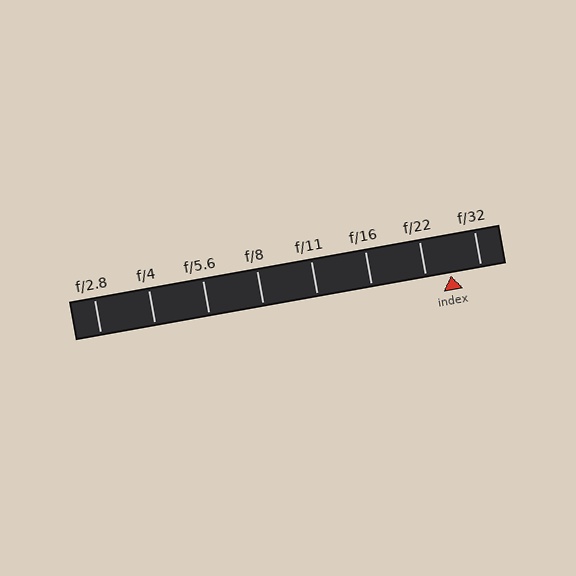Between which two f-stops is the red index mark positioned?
The index mark is between f/22 and f/32.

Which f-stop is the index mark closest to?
The index mark is closest to f/22.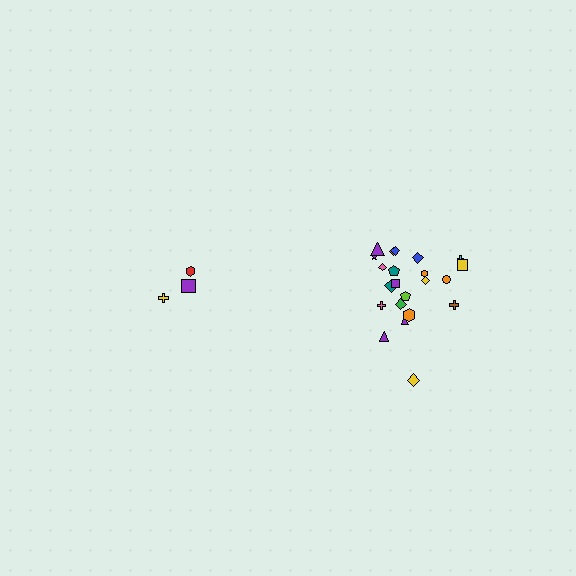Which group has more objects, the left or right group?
The right group.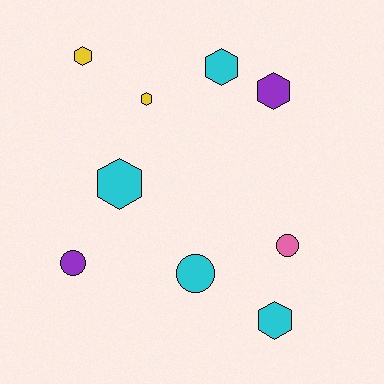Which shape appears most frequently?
Hexagon, with 6 objects.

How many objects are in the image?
There are 9 objects.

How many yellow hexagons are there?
There are 2 yellow hexagons.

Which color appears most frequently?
Cyan, with 4 objects.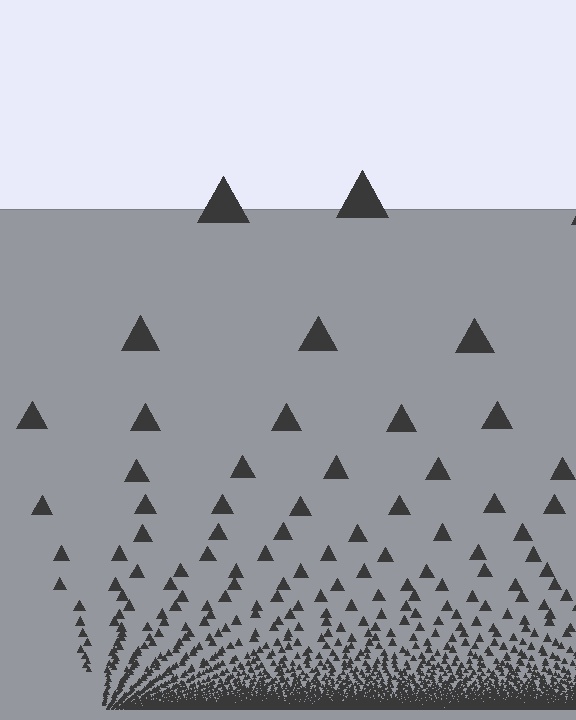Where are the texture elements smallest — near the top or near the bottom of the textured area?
Near the bottom.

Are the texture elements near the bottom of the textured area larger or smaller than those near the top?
Smaller. The gradient is inverted — elements near the bottom are smaller and denser.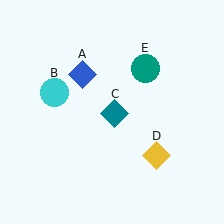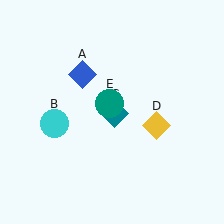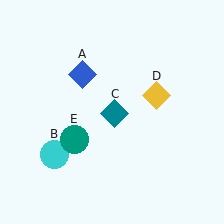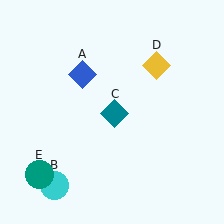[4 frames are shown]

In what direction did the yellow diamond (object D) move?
The yellow diamond (object D) moved up.